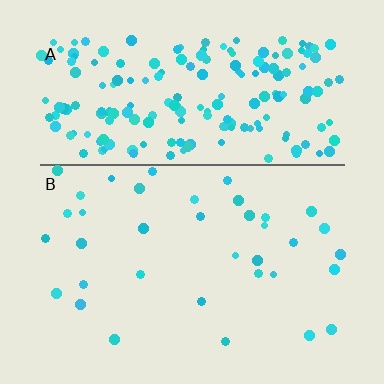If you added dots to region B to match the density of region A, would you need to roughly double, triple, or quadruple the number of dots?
Approximately quadruple.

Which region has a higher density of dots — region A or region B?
A (the top).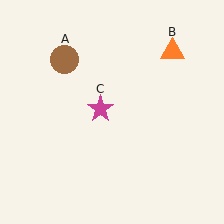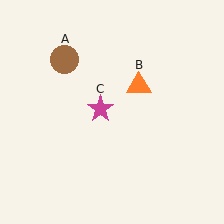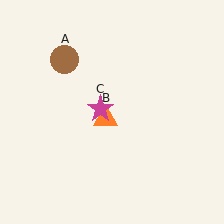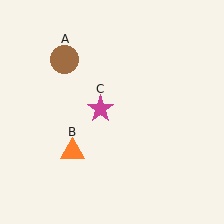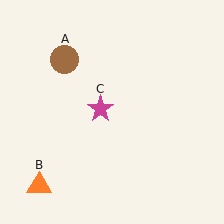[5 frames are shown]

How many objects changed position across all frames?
1 object changed position: orange triangle (object B).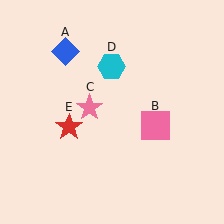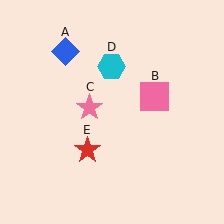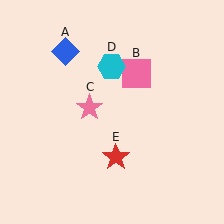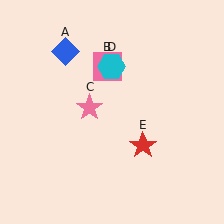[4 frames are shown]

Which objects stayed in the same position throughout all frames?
Blue diamond (object A) and pink star (object C) and cyan hexagon (object D) remained stationary.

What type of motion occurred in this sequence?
The pink square (object B), red star (object E) rotated counterclockwise around the center of the scene.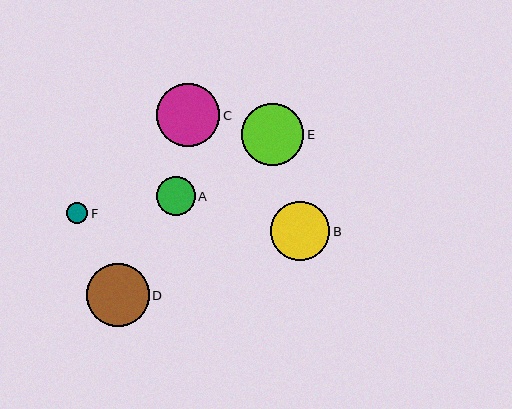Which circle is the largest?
Circle D is the largest with a size of approximately 63 pixels.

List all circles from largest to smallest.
From largest to smallest: D, C, E, B, A, F.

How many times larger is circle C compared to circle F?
Circle C is approximately 3.0 times the size of circle F.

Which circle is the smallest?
Circle F is the smallest with a size of approximately 21 pixels.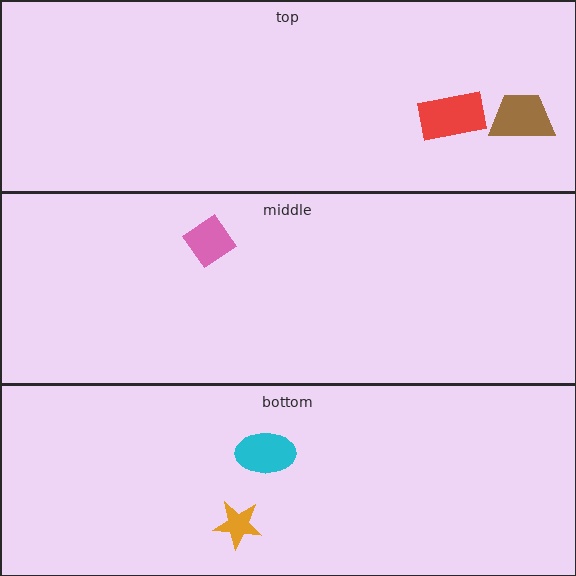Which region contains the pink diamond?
The middle region.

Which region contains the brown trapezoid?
The top region.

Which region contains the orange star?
The bottom region.